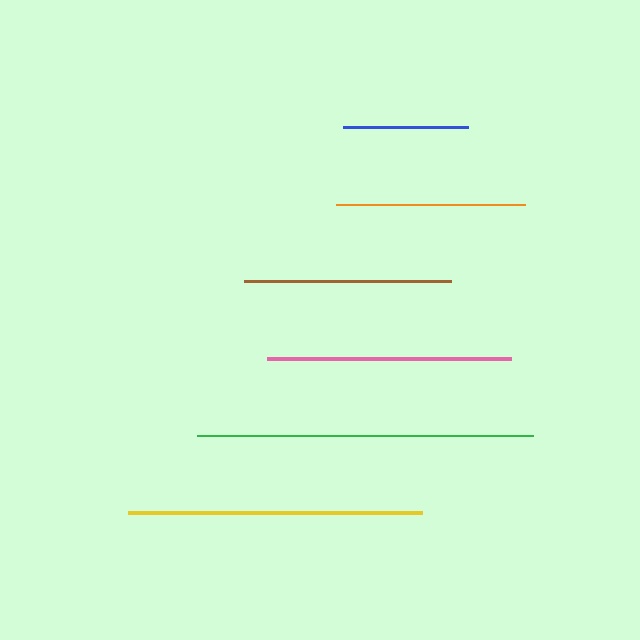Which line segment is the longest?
The green line is the longest at approximately 336 pixels.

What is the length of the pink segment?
The pink segment is approximately 245 pixels long.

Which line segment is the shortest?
The blue line is the shortest at approximately 125 pixels.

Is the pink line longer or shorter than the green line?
The green line is longer than the pink line.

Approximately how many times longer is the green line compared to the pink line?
The green line is approximately 1.4 times the length of the pink line.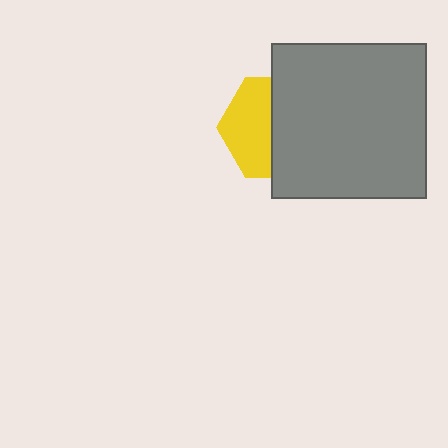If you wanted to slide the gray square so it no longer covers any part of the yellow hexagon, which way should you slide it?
Slide it right — that is the most direct way to separate the two shapes.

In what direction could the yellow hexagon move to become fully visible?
The yellow hexagon could move left. That would shift it out from behind the gray square entirely.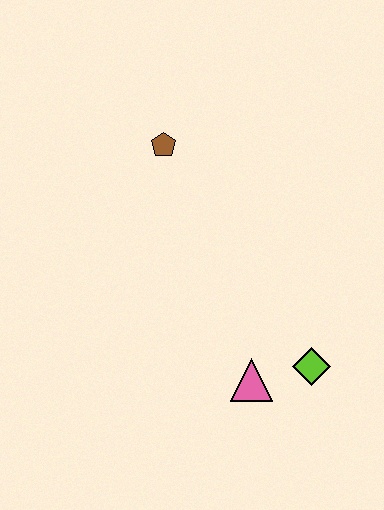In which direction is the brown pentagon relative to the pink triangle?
The brown pentagon is above the pink triangle.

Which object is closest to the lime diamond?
The pink triangle is closest to the lime diamond.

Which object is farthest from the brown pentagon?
The lime diamond is farthest from the brown pentagon.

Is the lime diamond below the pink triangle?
No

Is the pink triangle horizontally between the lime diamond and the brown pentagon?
Yes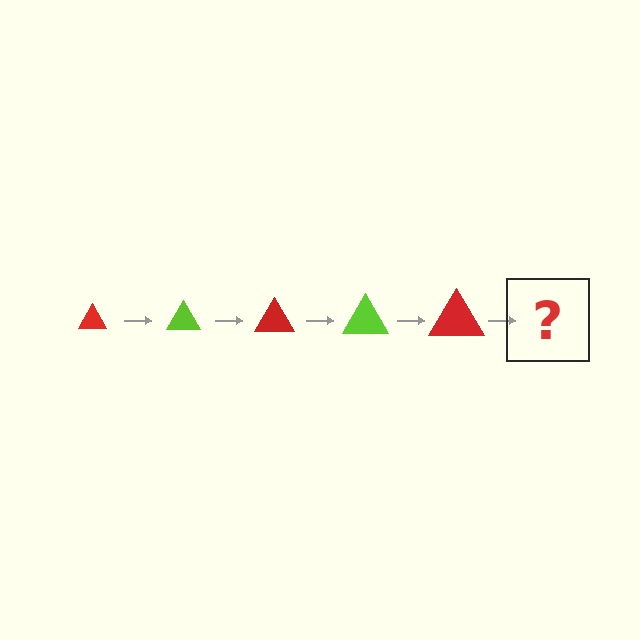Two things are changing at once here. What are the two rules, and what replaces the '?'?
The two rules are that the triangle grows larger each step and the color cycles through red and lime. The '?' should be a lime triangle, larger than the previous one.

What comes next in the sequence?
The next element should be a lime triangle, larger than the previous one.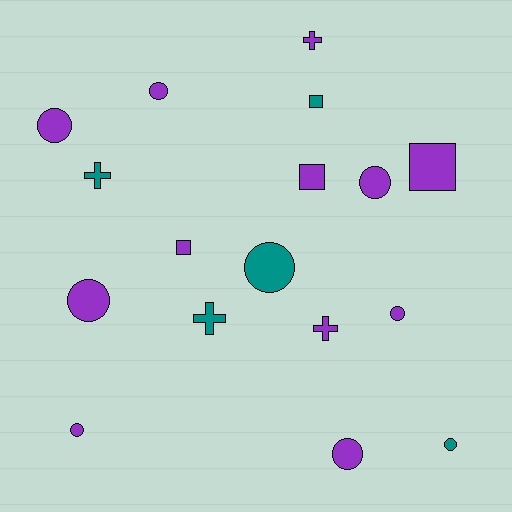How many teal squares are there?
There is 1 teal square.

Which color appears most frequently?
Purple, with 12 objects.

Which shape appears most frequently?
Circle, with 9 objects.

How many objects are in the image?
There are 17 objects.